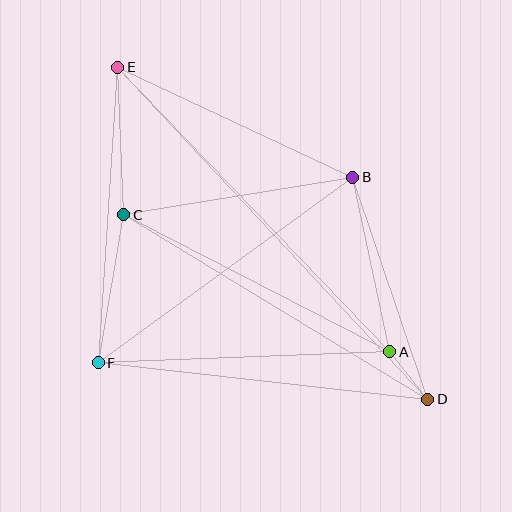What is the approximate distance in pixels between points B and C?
The distance between B and C is approximately 232 pixels.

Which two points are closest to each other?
Points A and D are closest to each other.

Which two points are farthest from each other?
Points D and E are farthest from each other.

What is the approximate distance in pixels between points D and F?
The distance between D and F is approximately 331 pixels.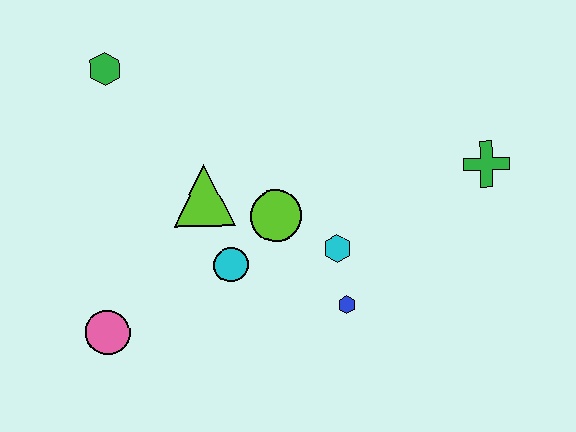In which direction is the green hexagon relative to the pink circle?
The green hexagon is above the pink circle.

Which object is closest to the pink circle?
The cyan circle is closest to the pink circle.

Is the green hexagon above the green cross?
Yes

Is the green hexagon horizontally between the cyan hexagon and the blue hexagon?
No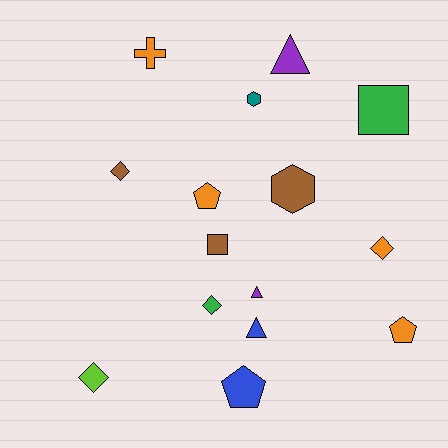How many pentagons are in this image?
There are 3 pentagons.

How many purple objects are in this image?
There are 2 purple objects.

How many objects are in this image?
There are 15 objects.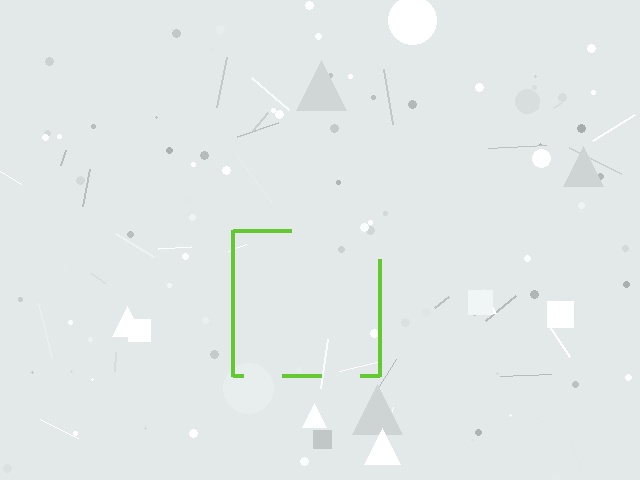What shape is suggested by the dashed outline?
The dashed outline suggests a square.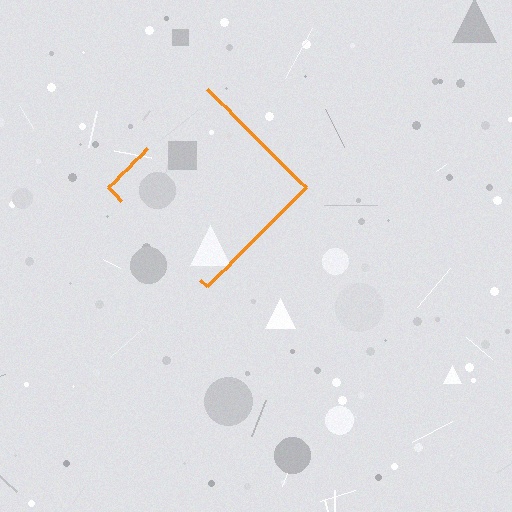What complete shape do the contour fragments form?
The contour fragments form a diamond.